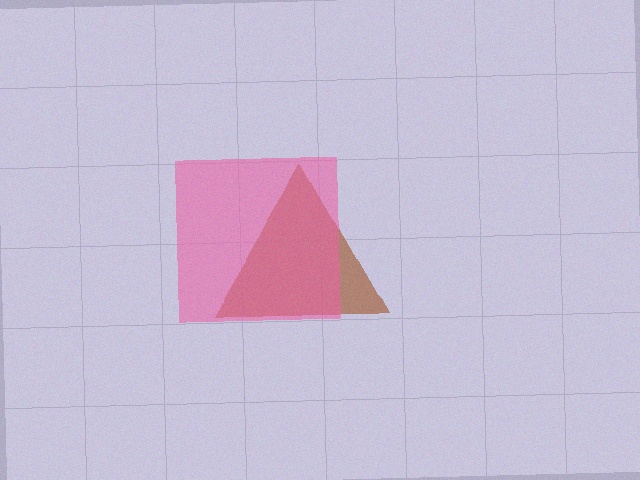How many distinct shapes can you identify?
There are 2 distinct shapes: a brown triangle, a pink square.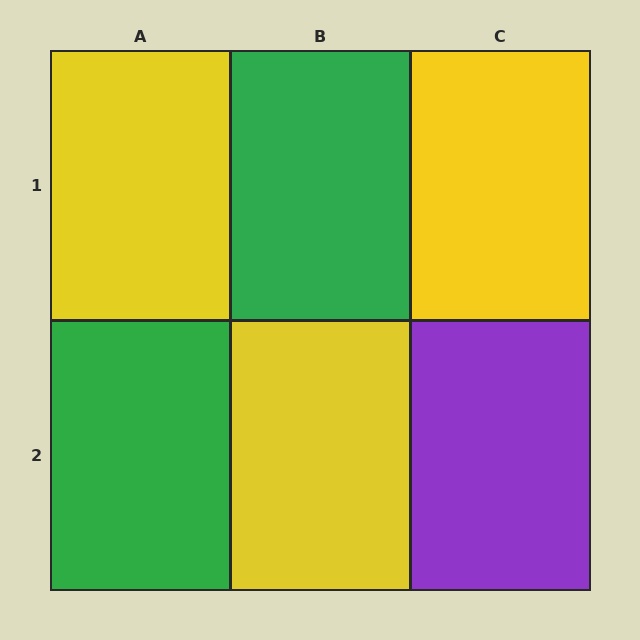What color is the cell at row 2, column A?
Green.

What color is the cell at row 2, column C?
Purple.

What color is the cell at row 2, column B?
Yellow.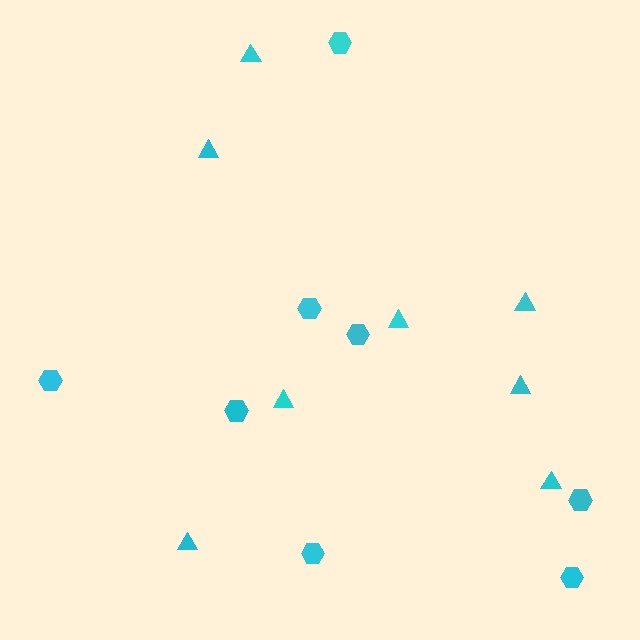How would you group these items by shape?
There are 2 groups: one group of hexagons (8) and one group of triangles (8).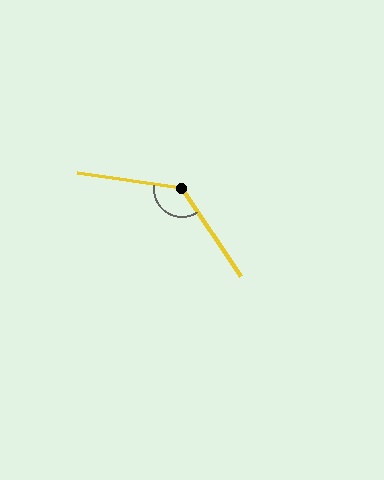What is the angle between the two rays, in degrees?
Approximately 132 degrees.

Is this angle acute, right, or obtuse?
It is obtuse.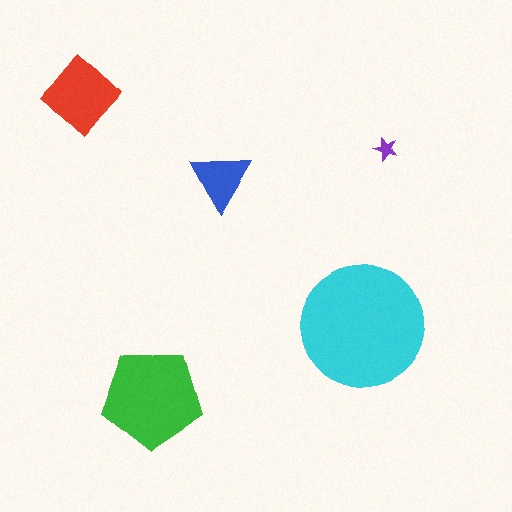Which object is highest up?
The red diamond is topmost.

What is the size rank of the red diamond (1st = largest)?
3rd.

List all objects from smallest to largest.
The purple star, the blue triangle, the red diamond, the green pentagon, the cyan circle.